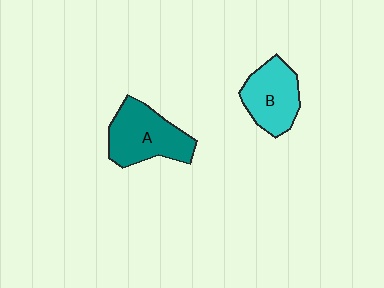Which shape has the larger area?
Shape A (teal).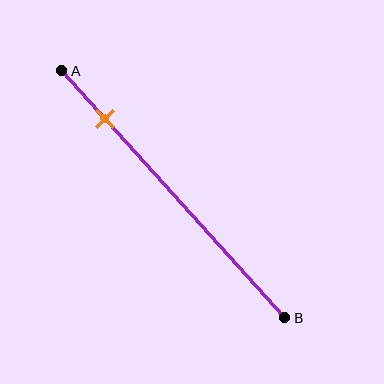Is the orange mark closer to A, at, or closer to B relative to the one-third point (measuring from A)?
The orange mark is closer to point A than the one-third point of segment AB.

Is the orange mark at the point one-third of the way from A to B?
No, the mark is at about 20% from A, not at the 33% one-third point.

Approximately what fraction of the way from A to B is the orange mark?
The orange mark is approximately 20% of the way from A to B.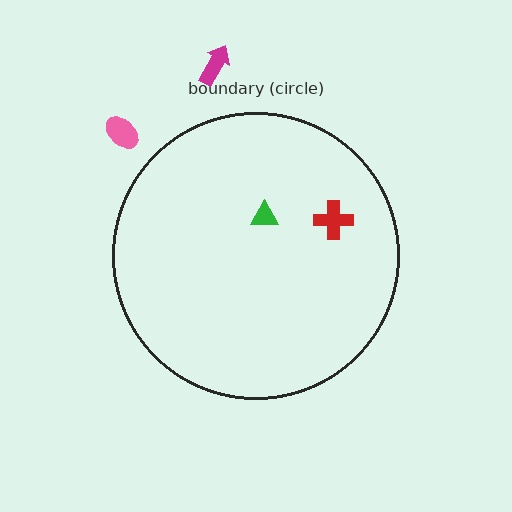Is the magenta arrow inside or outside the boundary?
Outside.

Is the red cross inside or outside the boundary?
Inside.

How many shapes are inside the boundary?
2 inside, 2 outside.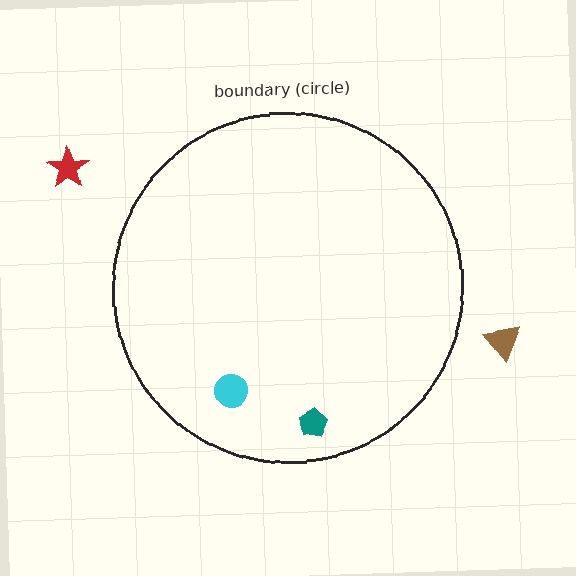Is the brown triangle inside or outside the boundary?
Outside.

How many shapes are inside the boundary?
2 inside, 2 outside.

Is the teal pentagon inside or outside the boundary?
Inside.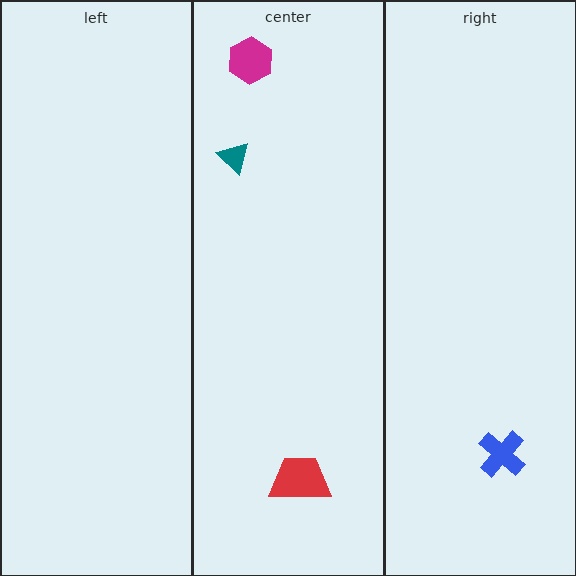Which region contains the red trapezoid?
The center region.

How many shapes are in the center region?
3.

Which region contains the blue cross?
The right region.